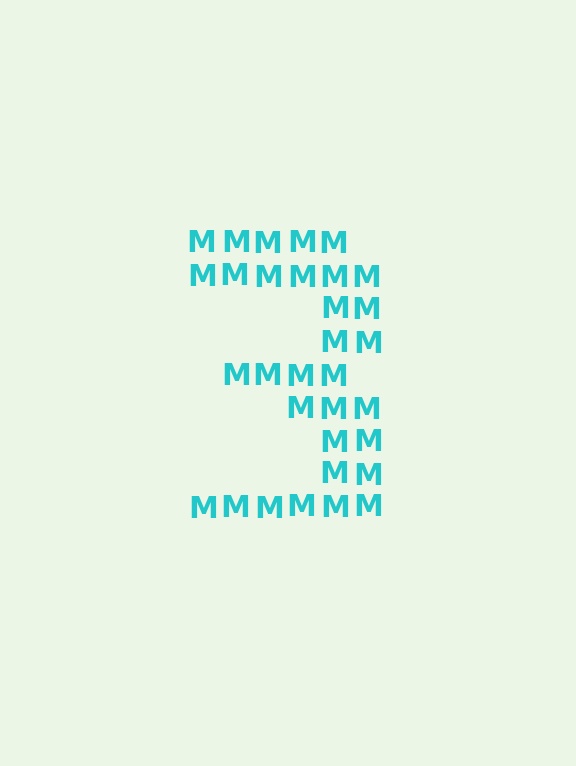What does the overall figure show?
The overall figure shows the digit 3.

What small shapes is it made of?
It is made of small letter M's.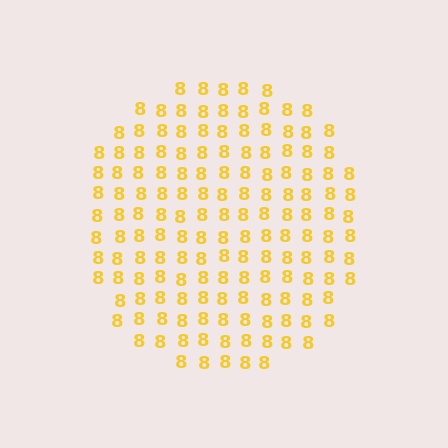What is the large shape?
The large shape is a circle.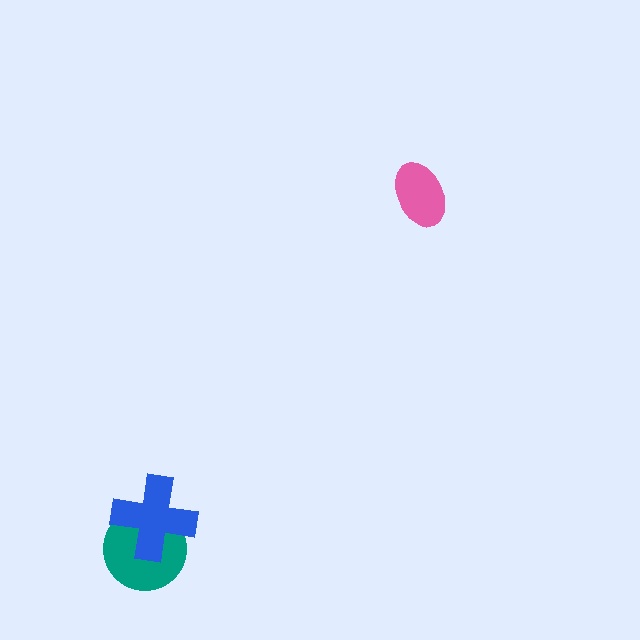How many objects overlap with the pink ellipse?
0 objects overlap with the pink ellipse.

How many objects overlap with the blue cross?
1 object overlaps with the blue cross.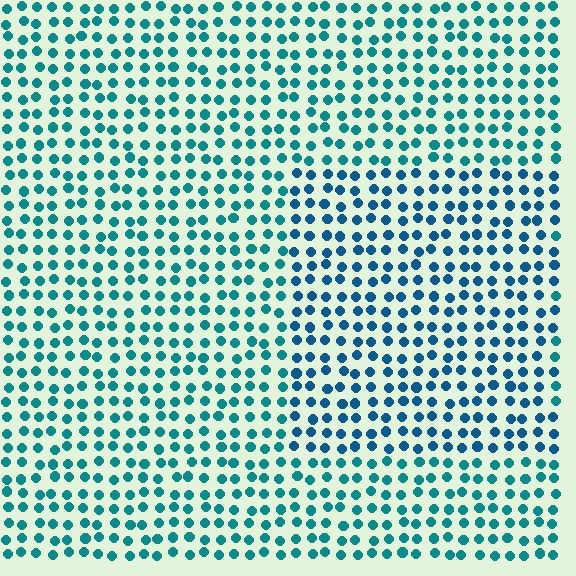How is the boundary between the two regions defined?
The boundary is defined purely by a slight shift in hue (about 25 degrees). Spacing, size, and orientation are identical on both sides.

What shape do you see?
I see a rectangle.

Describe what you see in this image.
The image is filled with small teal elements in a uniform arrangement. A rectangle-shaped region is visible where the elements are tinted to a slightly different hue, forming a subtle color boundary.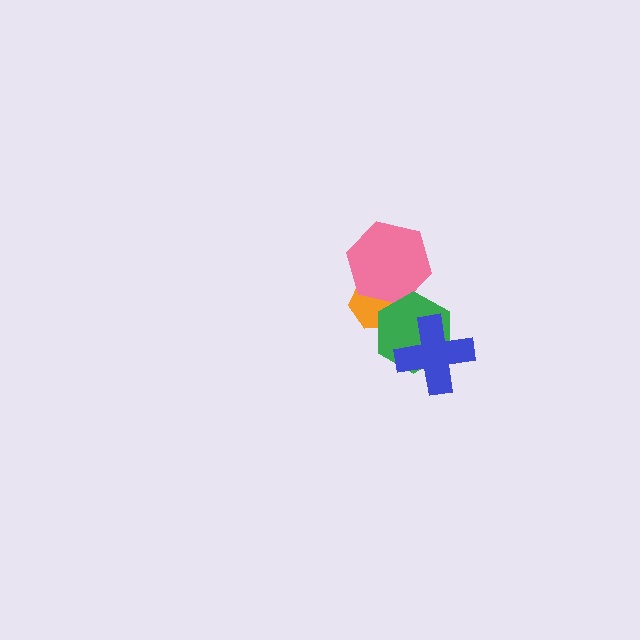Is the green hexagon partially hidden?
Yes, it is partially covered by another shape.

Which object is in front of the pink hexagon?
The green hexagon is in front of the pink hexagon.